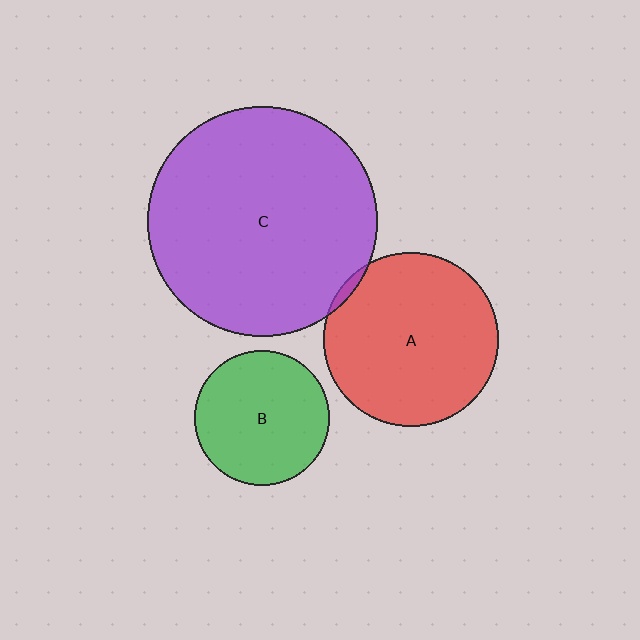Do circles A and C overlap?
Yes.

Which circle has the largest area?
Circle C (purple).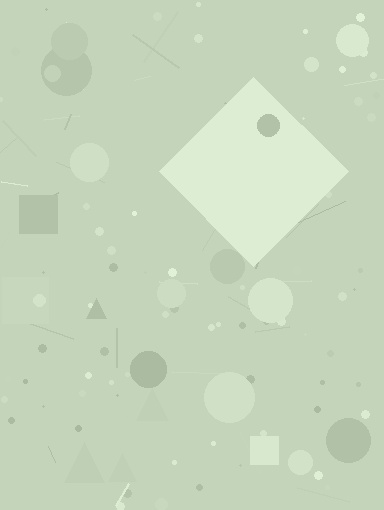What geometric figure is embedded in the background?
A diamond is embedded in the background.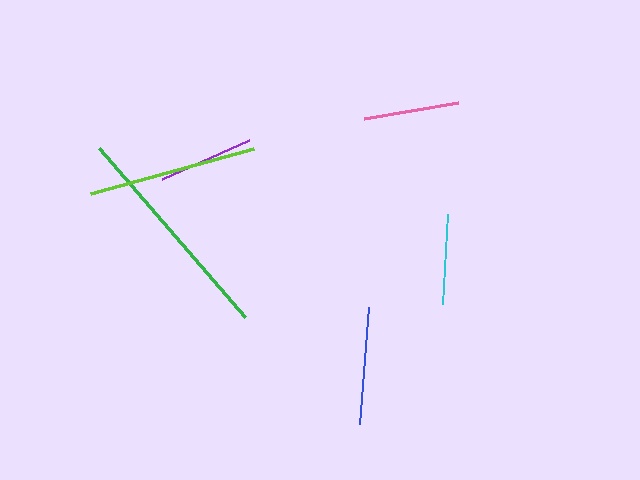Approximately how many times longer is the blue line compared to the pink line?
The blue line is approximately 1.2 times the length of the pink line.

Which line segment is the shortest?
The cyan line is the shortest at approximately 90 pixels.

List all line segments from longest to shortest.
From longest to shortest: green, lime, blue, purple, pink, cyan.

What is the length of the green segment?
The green segment is approximately 223 pixels long.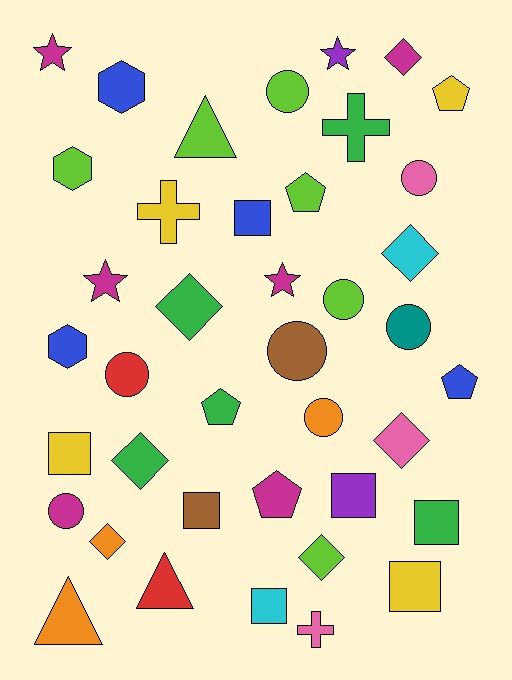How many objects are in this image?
There are 40 objects.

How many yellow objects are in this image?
There are 4 yellow objects.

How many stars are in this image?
There are 4 stars.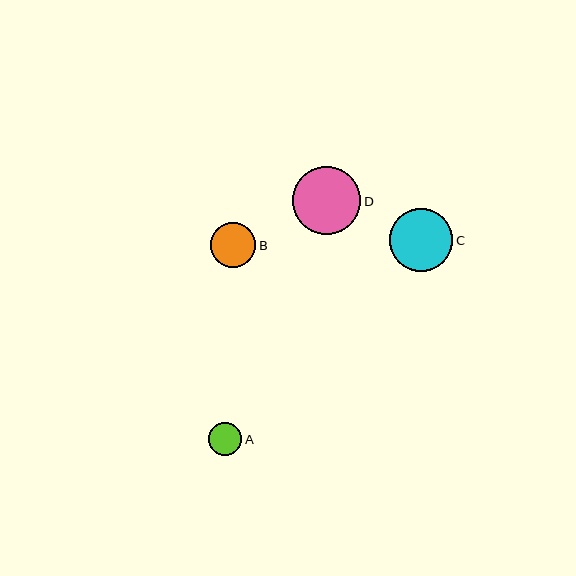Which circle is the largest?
Circle D is the largest with a size of approximately 68 pixels.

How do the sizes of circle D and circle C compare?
Circle D and circle C are approximately the same size.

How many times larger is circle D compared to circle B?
Circle D is approximately 1.5 times the size of circle B.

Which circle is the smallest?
Circle A is the smallest with a size of approximately 33 pixels.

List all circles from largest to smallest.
From largest to smallest: D, C, B, A.